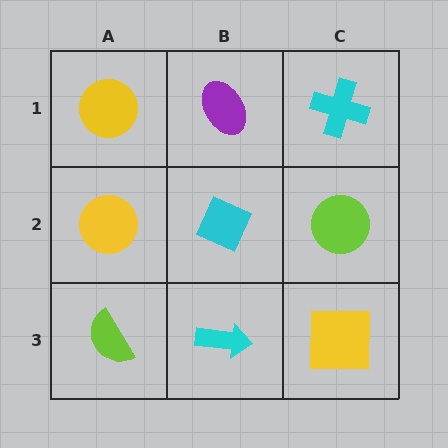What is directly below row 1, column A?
A yellow circle.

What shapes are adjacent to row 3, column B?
A cyan diamond (row 2, column B), a lime semicircle (row 3, column A), a yellow square (row 3, column C).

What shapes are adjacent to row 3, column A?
A yellow circle (row 2, column A), a cyan arrow (row 3, column B).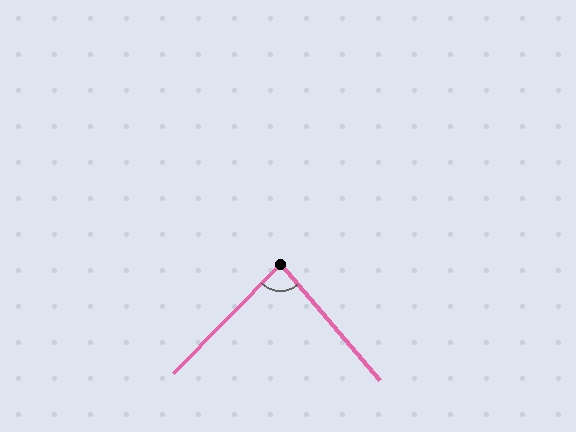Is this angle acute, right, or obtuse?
It is approximately a right angle.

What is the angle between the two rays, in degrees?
Approximately 85 degrees.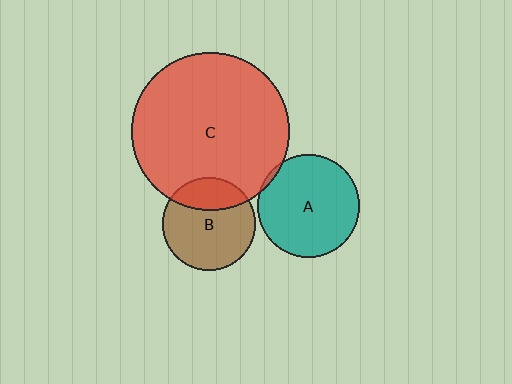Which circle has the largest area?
Circle C (red).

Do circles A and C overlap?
Yes.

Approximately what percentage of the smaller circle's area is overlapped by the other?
Approximately 5%.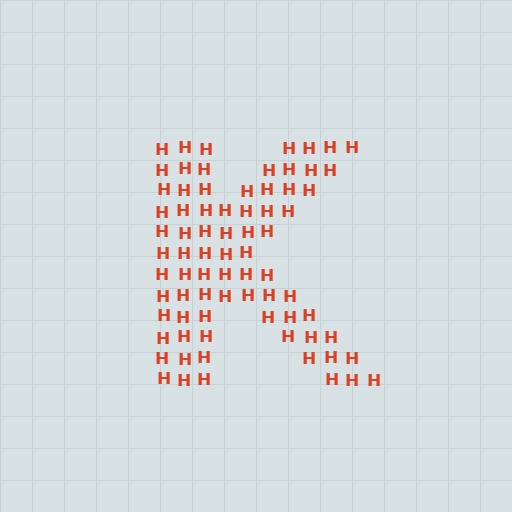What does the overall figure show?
The overall figure shows the letter K.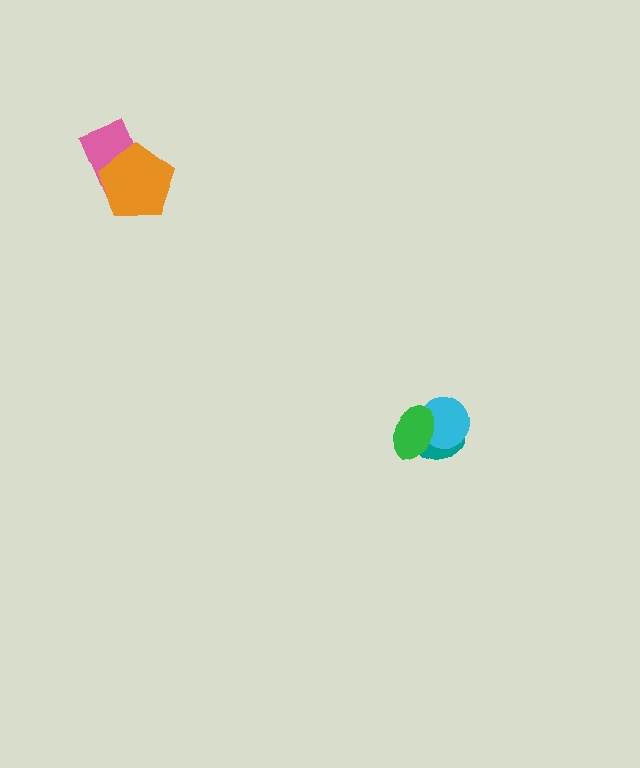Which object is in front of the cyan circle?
The green ellipse is in front of the cyan circle.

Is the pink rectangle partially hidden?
Yes, it is partially covered by another shape.